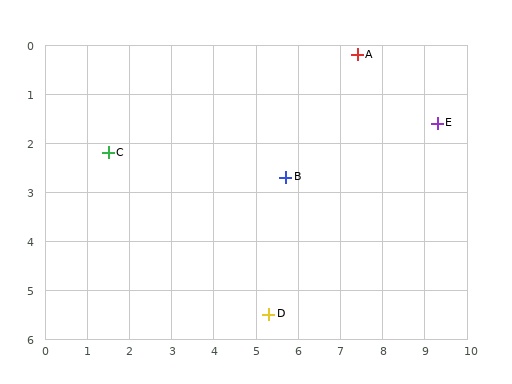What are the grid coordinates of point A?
Point A is at approximately (7.4, 0.2).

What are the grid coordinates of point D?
Point D is at approximately (5.3, 5.5).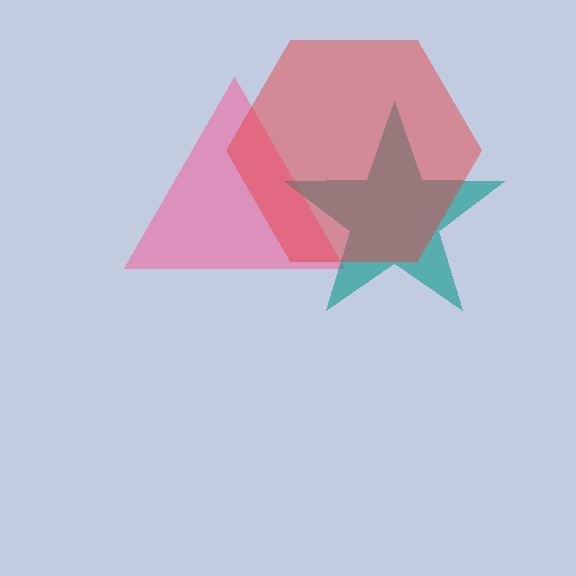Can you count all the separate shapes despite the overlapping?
Yes, there are 3 separate shapes.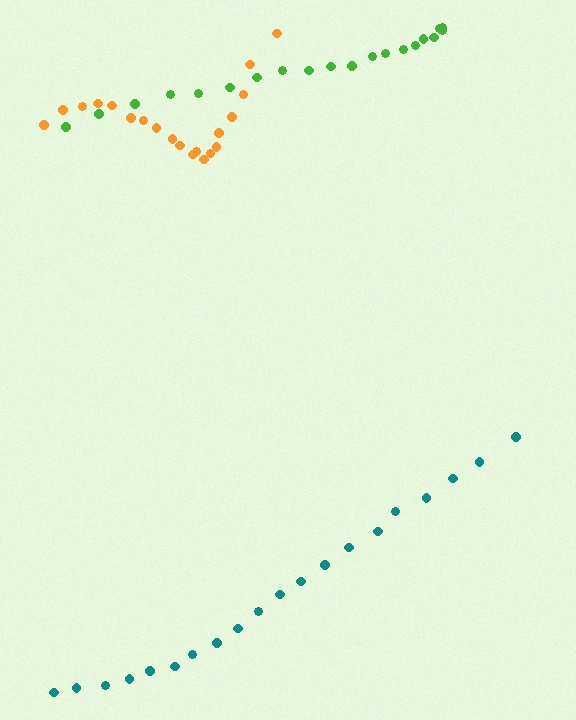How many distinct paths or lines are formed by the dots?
There are 3 distinct paths.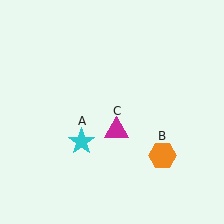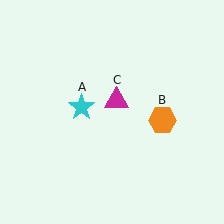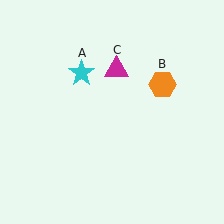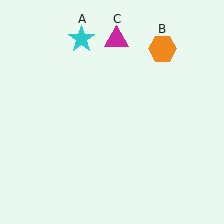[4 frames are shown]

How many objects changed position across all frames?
3 objects changed position: cyan star (object A), orange hexagon (object B), magenta triangle (object C).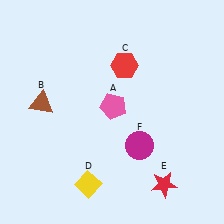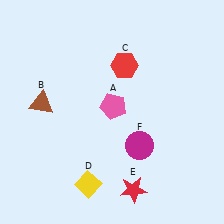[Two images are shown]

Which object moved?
The red star (E) moved left.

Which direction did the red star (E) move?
The red star (E) moved left.